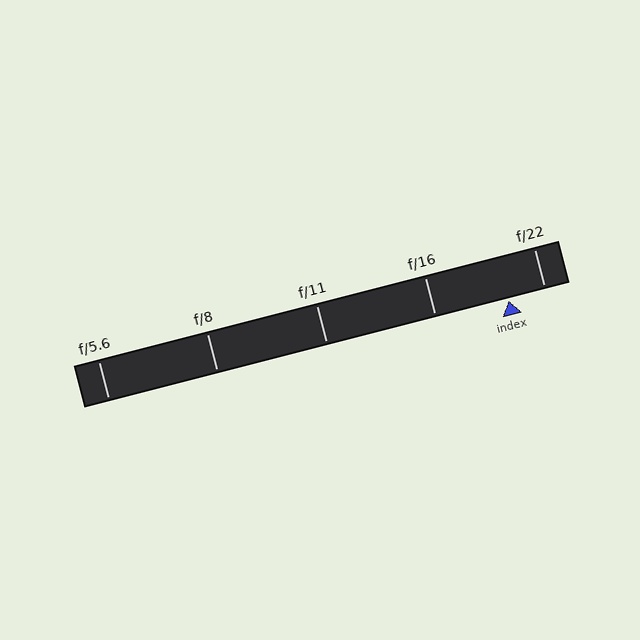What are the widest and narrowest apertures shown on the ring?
The widest aperture shown is f/5.6 and the narrowest is f/22.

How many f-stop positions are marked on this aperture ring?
There are 5 f-stop positions marked.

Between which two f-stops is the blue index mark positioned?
The index mark is between f/16 and f/22.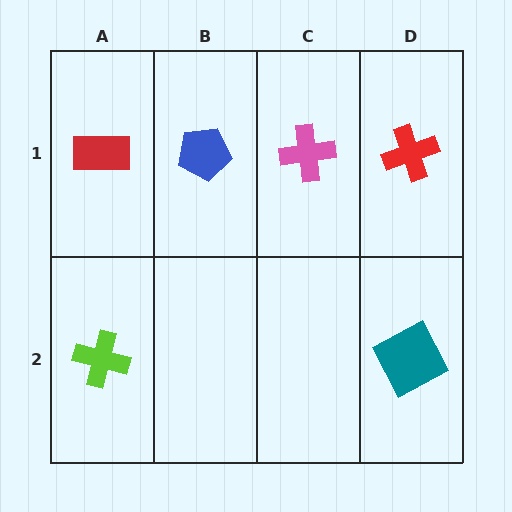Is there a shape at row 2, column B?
No, that cell is empty.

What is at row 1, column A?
A red rectangle.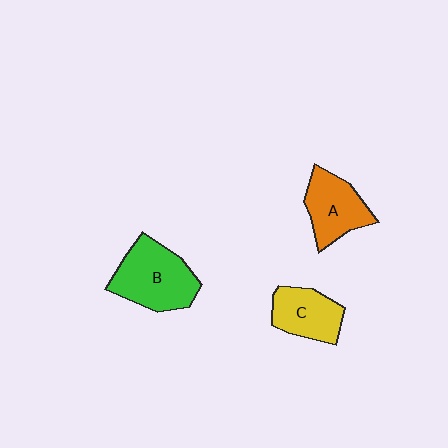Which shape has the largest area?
Shape B (green).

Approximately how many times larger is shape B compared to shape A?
Approximately 1.3 times.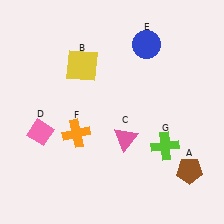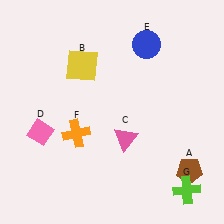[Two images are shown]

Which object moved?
The lime cross (G) moved down.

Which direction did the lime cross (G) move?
The lime cross (G) moved down.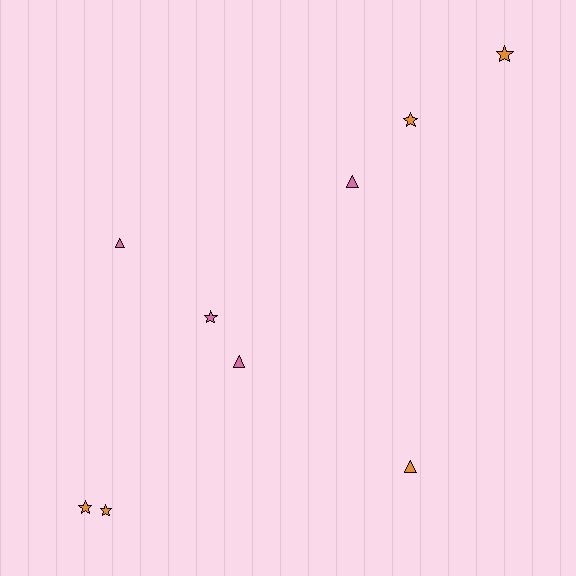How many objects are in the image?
There are 9 objects.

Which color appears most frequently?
Orange, with 5 objects.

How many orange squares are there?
There are no orange squares.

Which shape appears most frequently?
Star, with 5 objects.